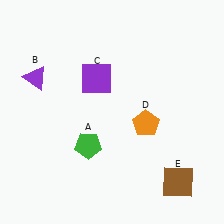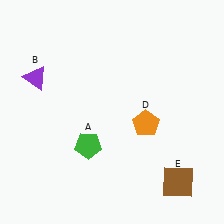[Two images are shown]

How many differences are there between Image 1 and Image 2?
There is 1 difference between the two images.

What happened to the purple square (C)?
The purple square (C) was removed in Image 2. It was in the top-left area of Image 1.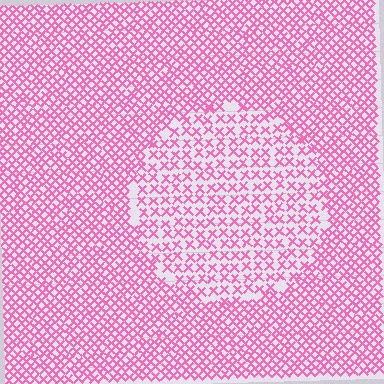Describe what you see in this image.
The image contains small pink elements arranged at two different densities. A circle-shaped region is visible where the elements are less densely packed than the surrounding area.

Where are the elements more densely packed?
The elements are more densely packed outside the circle boundary.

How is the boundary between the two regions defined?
The boundary is defined by a change in element density (approximately 1.7x ratio). All elements are the same color, size, and shape.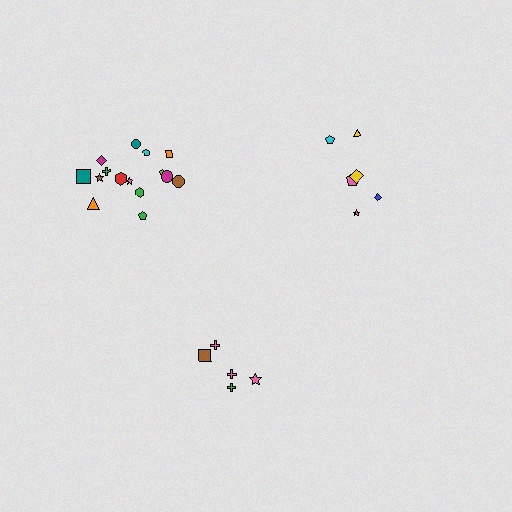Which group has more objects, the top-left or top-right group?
The top-left group.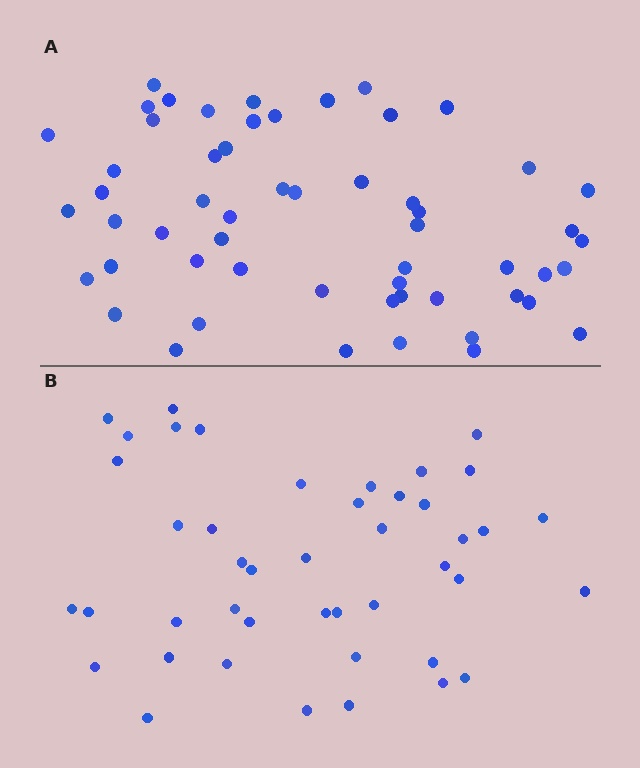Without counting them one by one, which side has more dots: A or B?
Region A (the top region) has more dots.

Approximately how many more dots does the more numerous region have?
Region A has roughly 12 or so more dots than region B.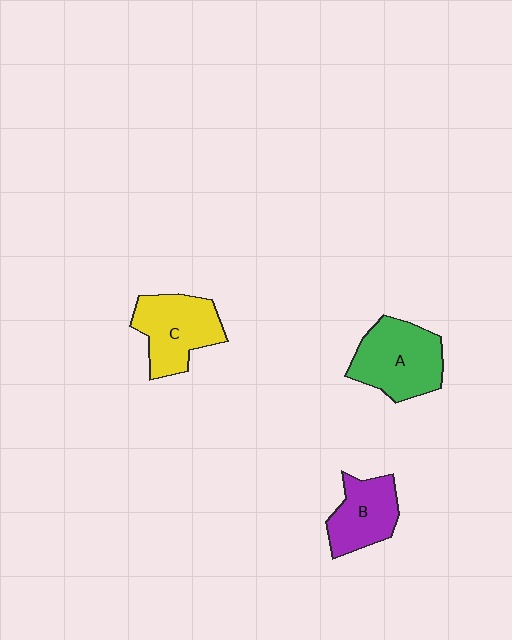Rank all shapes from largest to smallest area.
From largest to smallest: A (green), C (yellow), B (purple).